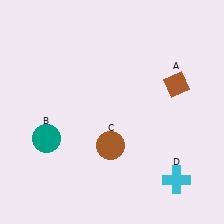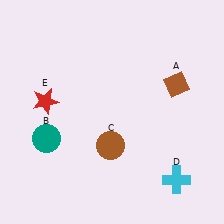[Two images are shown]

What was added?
A red star (E) was added in Image 2.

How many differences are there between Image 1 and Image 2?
There is 1 difference between the two images.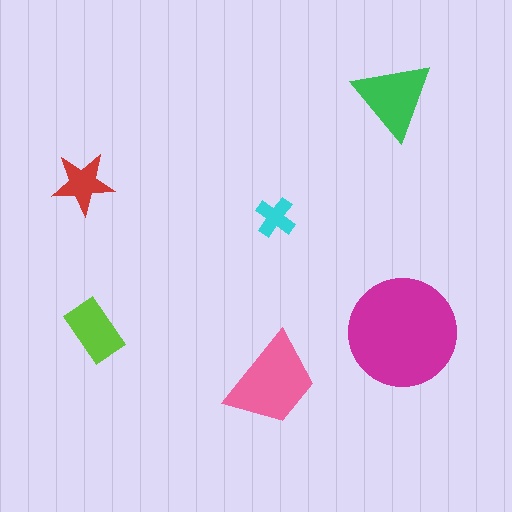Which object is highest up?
The green triangle is topmost.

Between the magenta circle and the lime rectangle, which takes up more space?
The magenta circle.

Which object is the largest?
The magenta circle.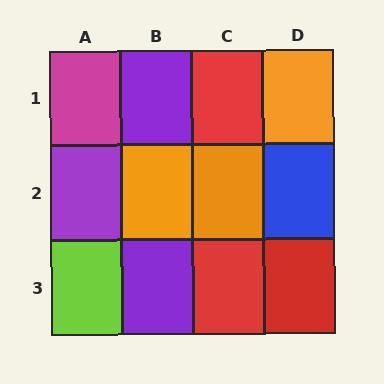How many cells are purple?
3 cells are purple.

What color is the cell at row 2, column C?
Orange.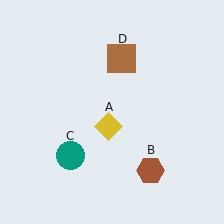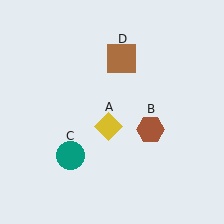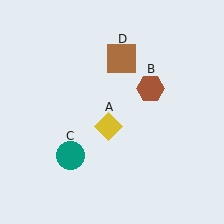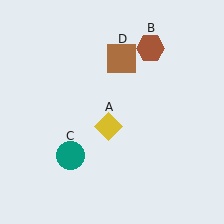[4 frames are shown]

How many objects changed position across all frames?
1 object changed position: brown hexagon (object B).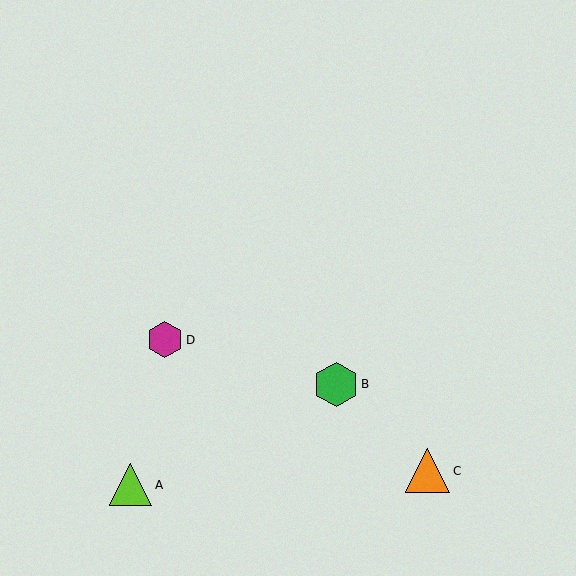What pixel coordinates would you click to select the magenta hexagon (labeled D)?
Click at (165, 340) to select the magenta hexagon D.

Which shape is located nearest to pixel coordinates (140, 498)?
The lime triangle (labeled A) at (131, 485) is nearest to that location.